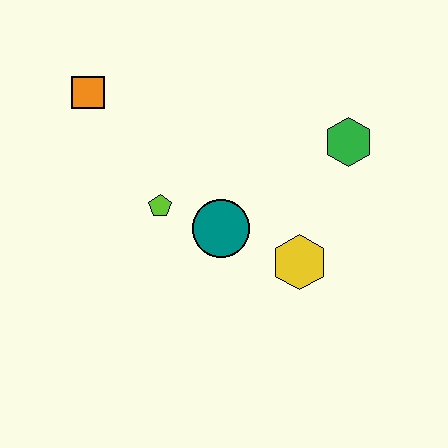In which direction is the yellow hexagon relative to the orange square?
The yellow hexagon is to the right of the orange square.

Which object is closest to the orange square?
The lime pentagon is closest to the orange square.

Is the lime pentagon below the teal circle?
No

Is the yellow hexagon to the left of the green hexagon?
Yes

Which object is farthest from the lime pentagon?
The green hexagon is farthest from the lime pentagon.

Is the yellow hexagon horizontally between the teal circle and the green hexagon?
Yes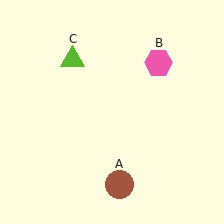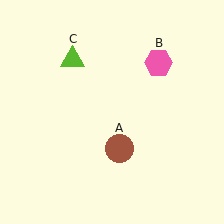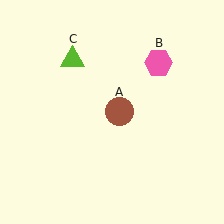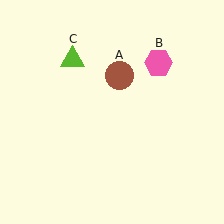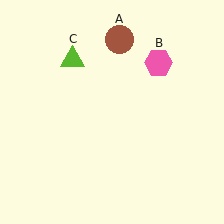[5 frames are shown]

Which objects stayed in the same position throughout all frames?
Pink hexagon (object B) and lime triangle (object C) remained stationary.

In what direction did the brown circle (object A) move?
The brown circle (object A) moved up.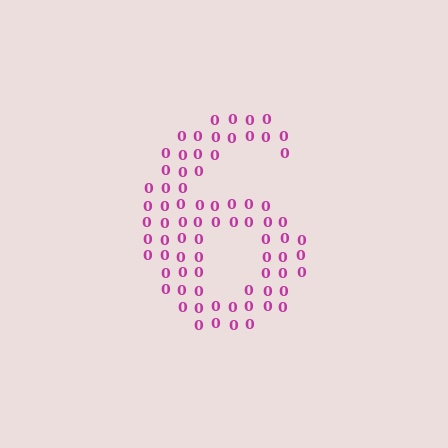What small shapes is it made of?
It is made of small digit 0's.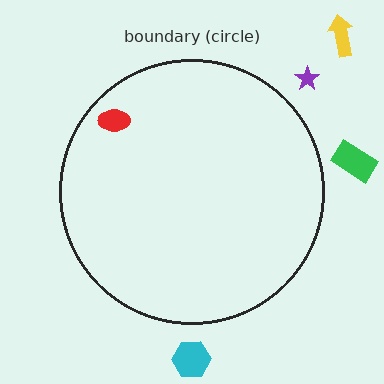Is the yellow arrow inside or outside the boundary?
Outside.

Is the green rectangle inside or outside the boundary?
Outside.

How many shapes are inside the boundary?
1 inside, 4 outside.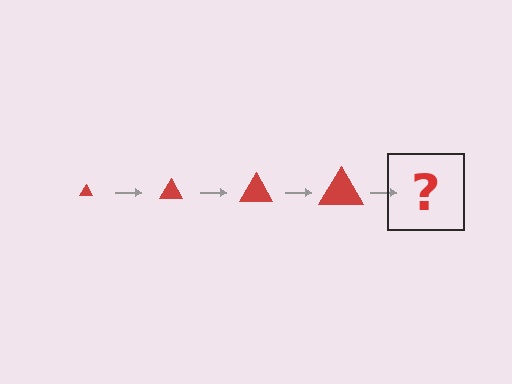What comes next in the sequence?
The next element should be a red triangle, larger than the previous one.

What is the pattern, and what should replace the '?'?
The pattern is that the triangle gets progressively larger each step. The '?' should be a red triangle, larger than the previous one.